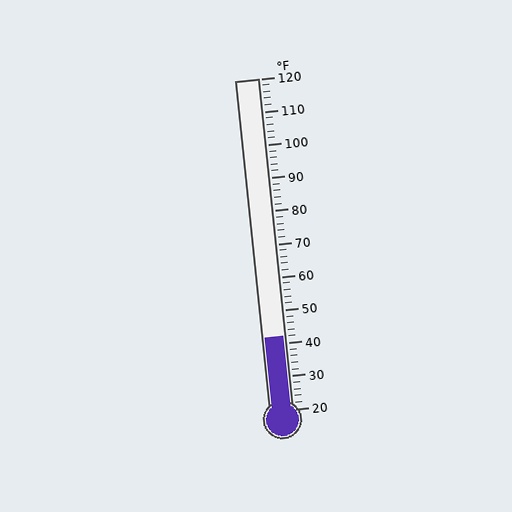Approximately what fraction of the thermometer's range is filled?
The thermometer is filled to approximately 20% of its range.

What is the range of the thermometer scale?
The thermometer scale ranges from 20°F to 120°F.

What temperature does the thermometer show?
The thermometer shows approximately 42°F.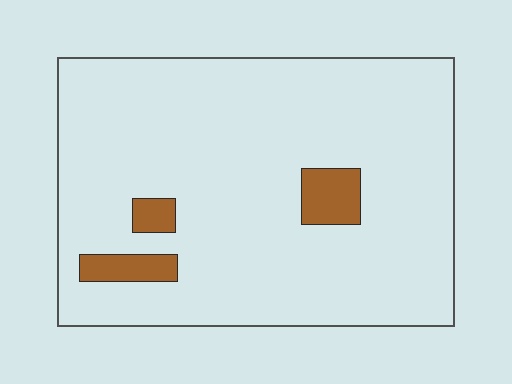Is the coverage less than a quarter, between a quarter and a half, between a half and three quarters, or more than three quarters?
Less than a quarter.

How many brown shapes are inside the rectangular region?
3.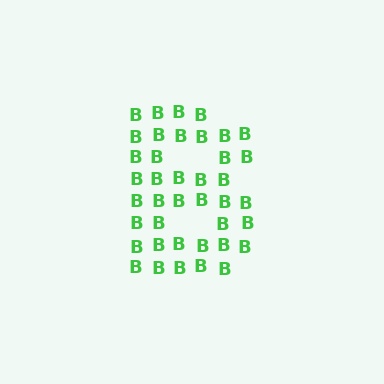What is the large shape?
The large shape is the letter B.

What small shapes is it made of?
It is made of small letter B's.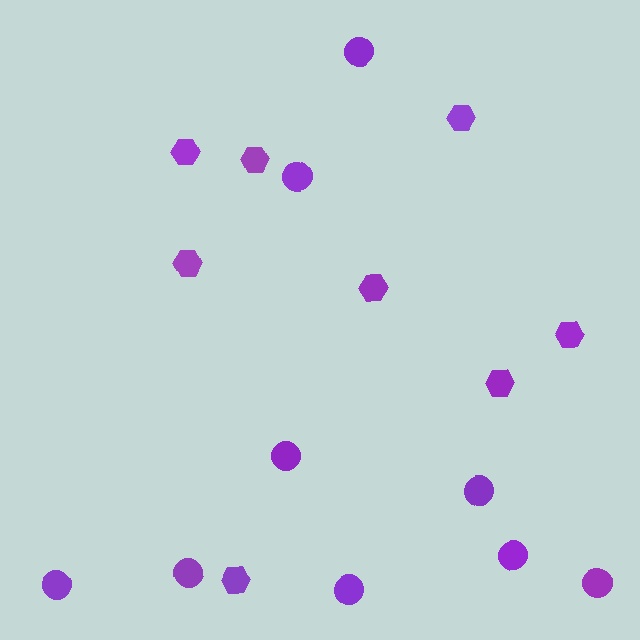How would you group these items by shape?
There are 2 groups: one group of hexagons (8) and one group of circles (9).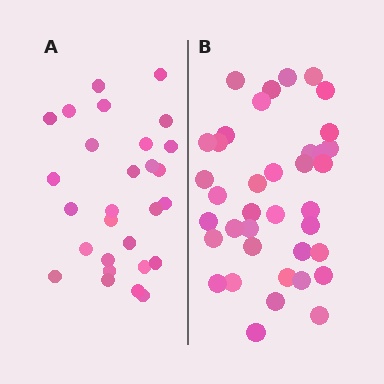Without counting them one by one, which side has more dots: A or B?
Region B (the right region) has more dots.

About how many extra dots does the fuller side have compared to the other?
Region B has roughly 10 or so more dots than region A.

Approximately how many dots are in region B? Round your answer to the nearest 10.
About 40 dots. (The exact count is 38, which rounds to 40.)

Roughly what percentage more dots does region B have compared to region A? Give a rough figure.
About 35% more.